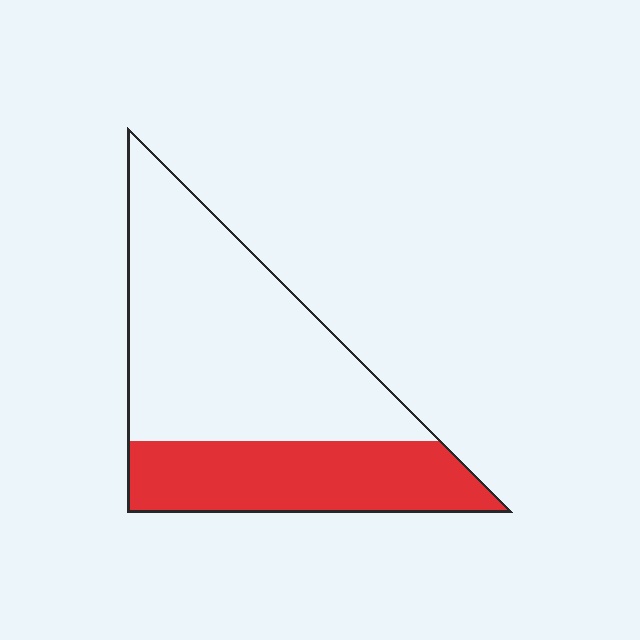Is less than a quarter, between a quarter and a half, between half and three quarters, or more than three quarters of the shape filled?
Between a quarter and a half.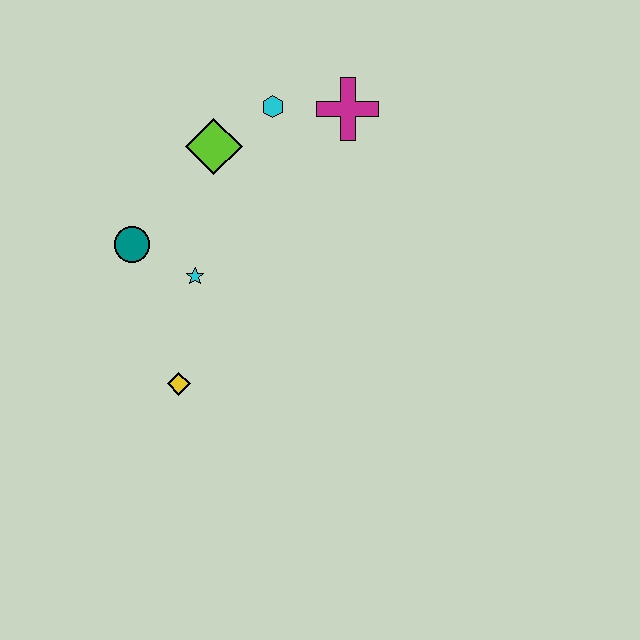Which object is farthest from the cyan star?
The magenta cross is farthest from the cyan star.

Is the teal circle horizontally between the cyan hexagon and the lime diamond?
No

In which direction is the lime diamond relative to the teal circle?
The lime diamond is above the teal circle.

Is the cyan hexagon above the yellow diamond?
Yes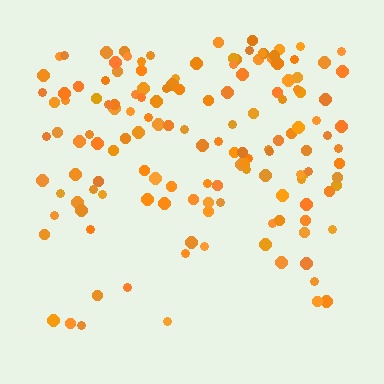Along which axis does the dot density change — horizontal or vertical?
Vertical.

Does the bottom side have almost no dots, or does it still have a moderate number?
Still a moderate number, just noticeably fewer than the top.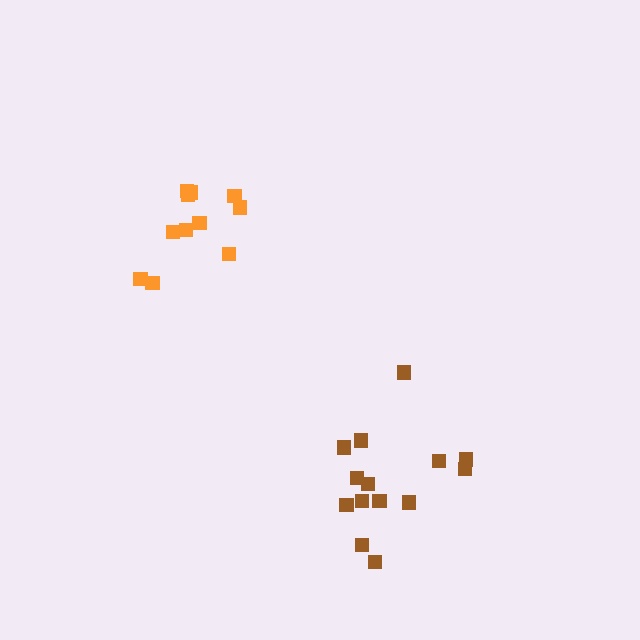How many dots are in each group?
Group 1: 11 dots, Group 2: 14 dots (25 total).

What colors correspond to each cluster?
The clusters are colored: orange, brown.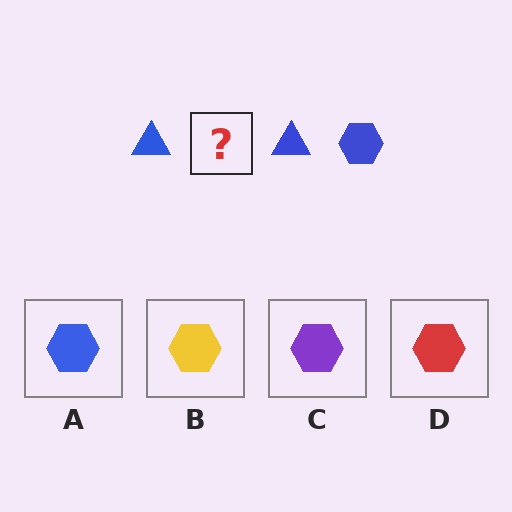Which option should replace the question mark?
Option A.